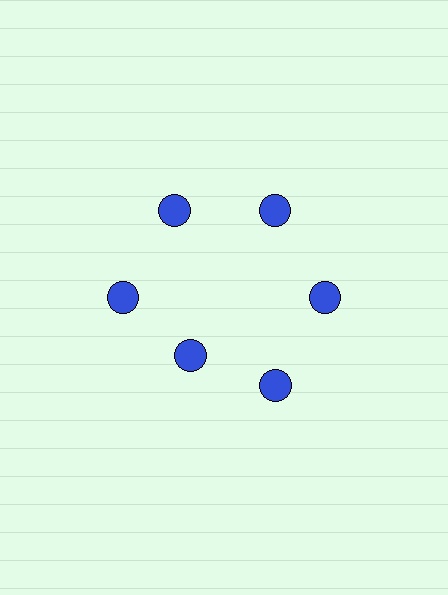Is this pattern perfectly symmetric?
No. The 6 blue circles are arranged in a ring, but one element near the 7 o'clock position is pulled inward toward the center, breaking the 6-fold rotational symmetry.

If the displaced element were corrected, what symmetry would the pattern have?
It would have 6-fold rotational symmetry — the pattern would map onto itself every 60 degrees.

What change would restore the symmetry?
The symmetry would be restored by moving it outward, back onto the ring so that all 6 circles sit at equal angles and equal distance from the center.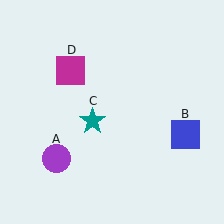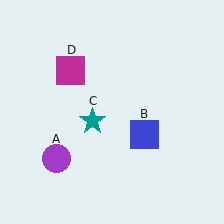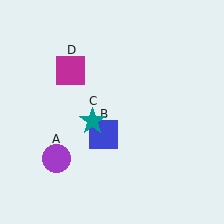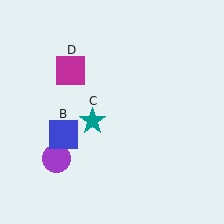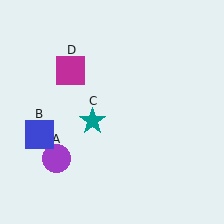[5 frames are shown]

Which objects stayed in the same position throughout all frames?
Purple circle (object A) and teal star (object C) and magenta square (object D) remained stationary.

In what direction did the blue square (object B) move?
The blue square (object B) moved left.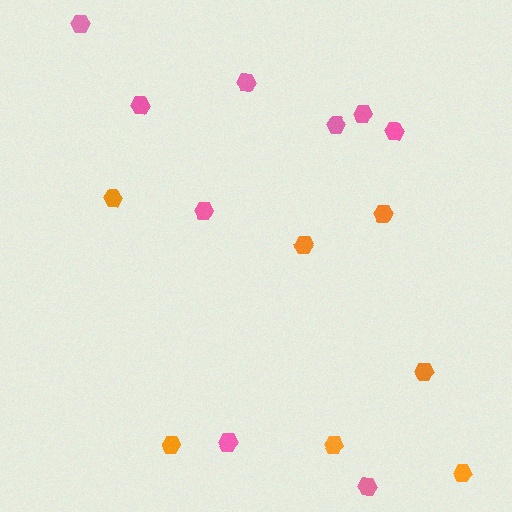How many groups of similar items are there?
There are 2 groups: one group of pink hexagons (9) and one group of orange hexagons (7).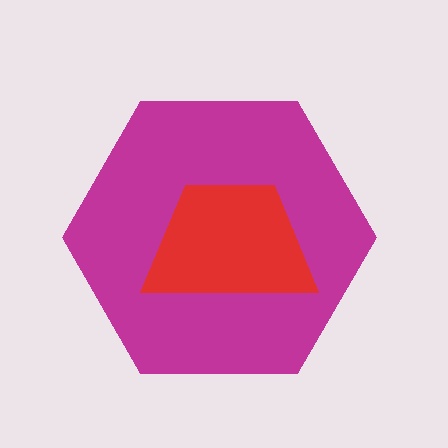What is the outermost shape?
The magenta hexagon.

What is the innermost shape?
The red trapezoid.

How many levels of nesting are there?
2.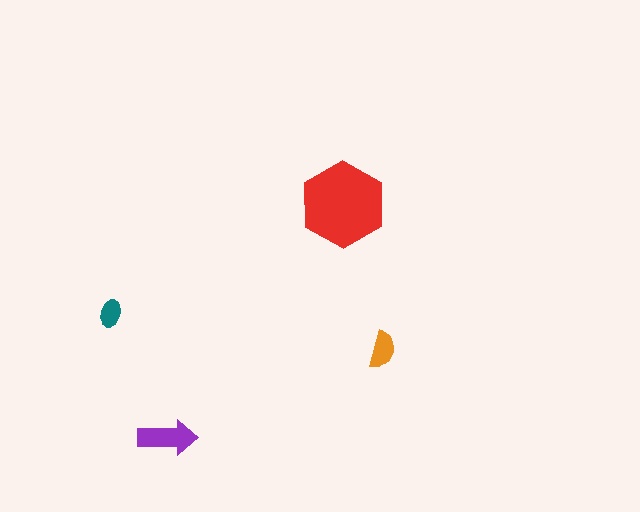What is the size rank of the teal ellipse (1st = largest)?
4th.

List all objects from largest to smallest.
The red hexagon, the purple arrow, the orange semicircle, the teal ellipse.